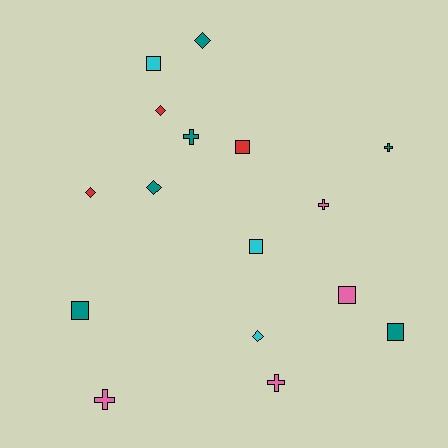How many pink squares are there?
There is 1 pink square.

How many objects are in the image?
There are 16 objects.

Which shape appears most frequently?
Square, with 6 objects.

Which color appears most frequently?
Teal, with 6 objects.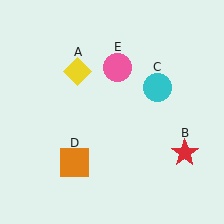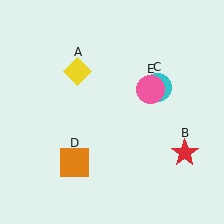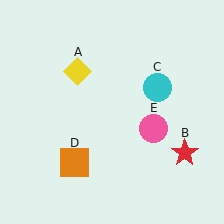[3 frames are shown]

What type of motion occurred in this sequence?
The pink circle (object E) rotated clockwise around the center of the scene.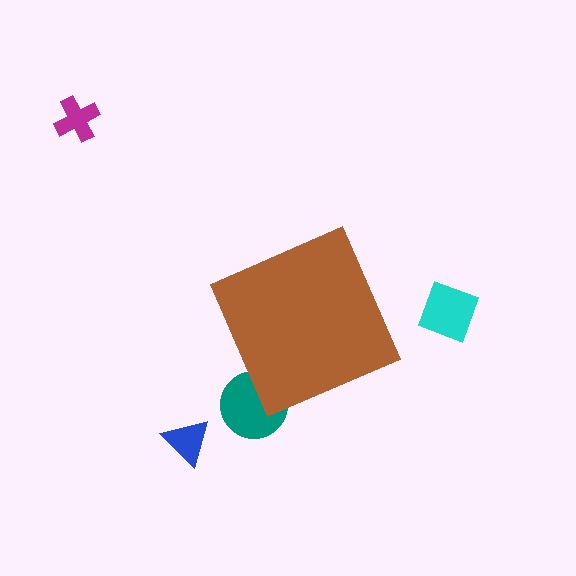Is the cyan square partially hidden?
No, the cyan square is fully visible.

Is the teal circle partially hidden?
Yes, the teal circle is partially hidden behind the brown diamond.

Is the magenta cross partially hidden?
No, the magenta cross is fully visible.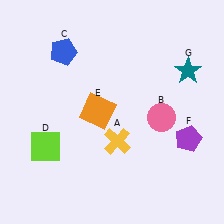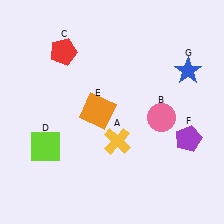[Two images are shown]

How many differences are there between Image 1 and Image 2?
There are 2 differences between the two images.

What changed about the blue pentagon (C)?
In Image 1, C is blue. In Image 2, it changed to red.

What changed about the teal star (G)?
In Image 1, G is teal. In Image 2, it changed to blue.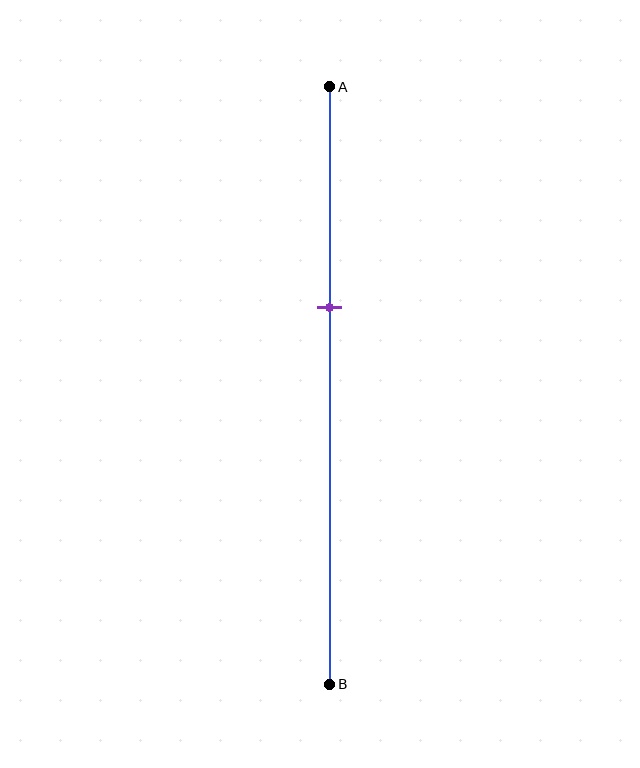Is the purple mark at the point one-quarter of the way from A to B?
No, the mark is at about 35% from A, not at the 25% one-quarter point.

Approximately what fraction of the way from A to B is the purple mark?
The purple mark is approximately 35% of the way from A to B.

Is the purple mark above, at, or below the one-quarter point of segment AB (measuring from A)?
The purple mark is below the one-quarter point of segment AB.